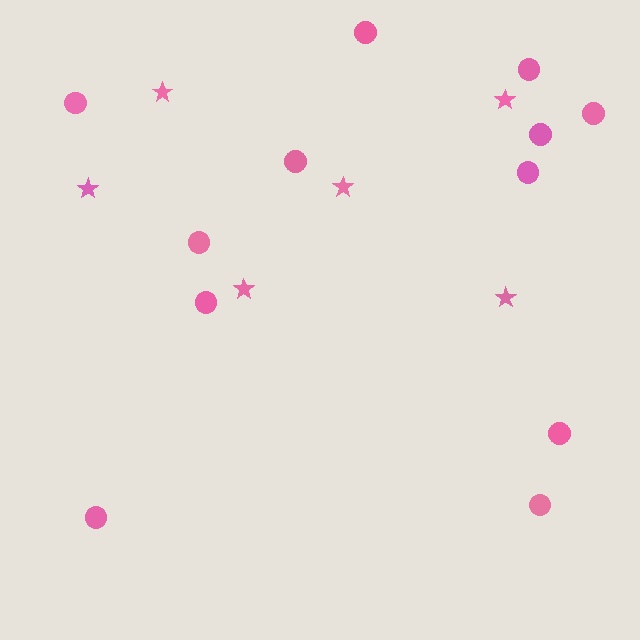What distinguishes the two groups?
There are 2 groups: one group of stars (6) and one group of circles (12).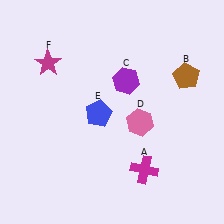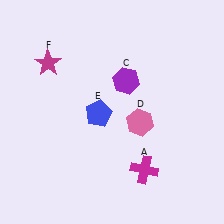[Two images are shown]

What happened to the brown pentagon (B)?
The brown pentagon (B) was removed in Image 2. It was in the top-right area of Image 1.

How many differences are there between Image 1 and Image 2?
There is 1 difference between the two images.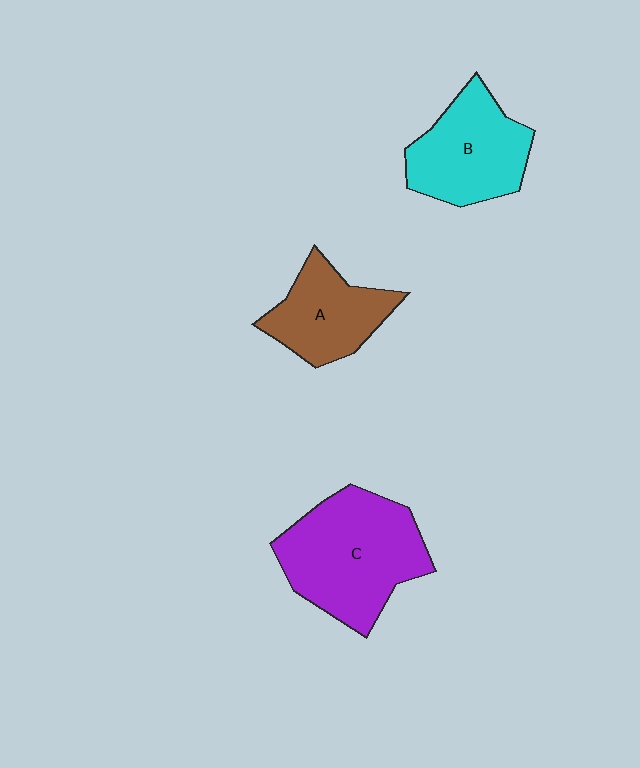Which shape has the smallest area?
Shape A (brown).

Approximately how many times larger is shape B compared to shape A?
Approximately 1.2 times.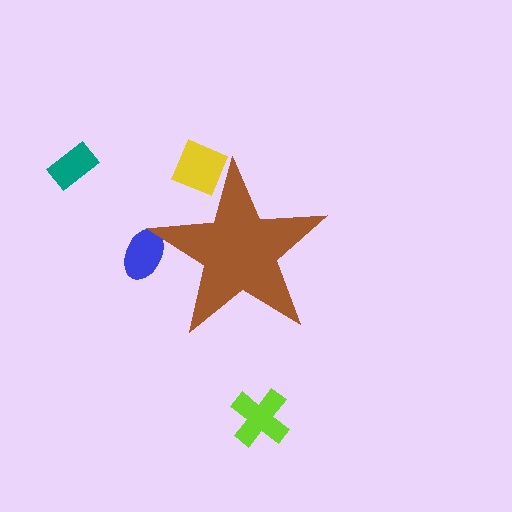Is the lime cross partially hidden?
No, the lime cross is fully visible.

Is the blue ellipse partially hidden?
Yes, the blue ellipse is partially hidden behind the brown star.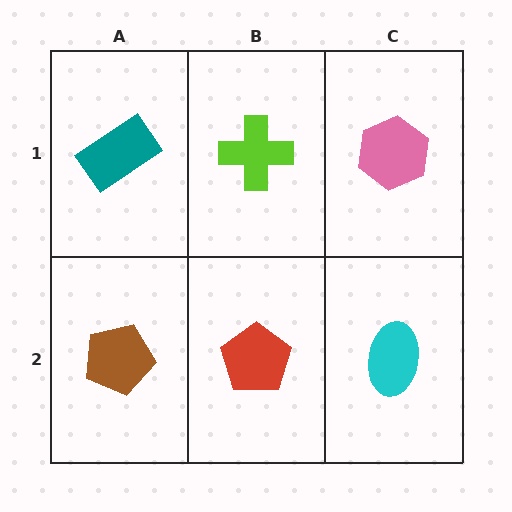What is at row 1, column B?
A lime cross.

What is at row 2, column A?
A brown pentagon.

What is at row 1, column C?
A pink hexagon.